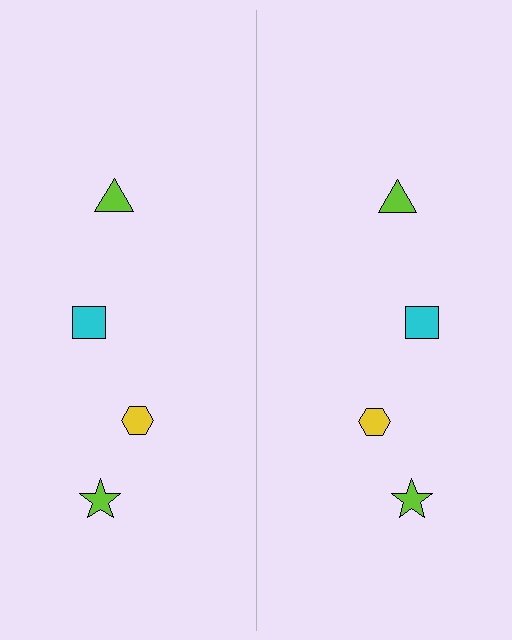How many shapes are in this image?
There are 8 shapes in this image.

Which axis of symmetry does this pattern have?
The pattern has a vertical axis of symmetry running through the center of the image.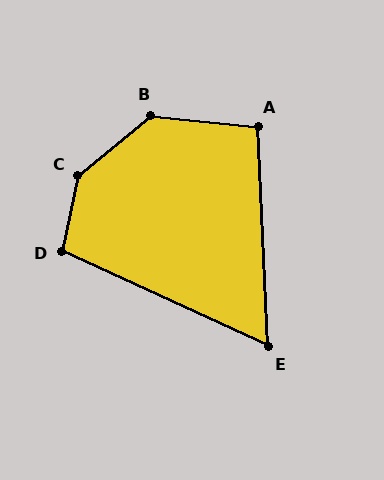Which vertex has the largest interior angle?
C, at approximately 142 degrees.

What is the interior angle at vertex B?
Approximately 135 degrees (obtuse).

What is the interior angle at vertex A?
Approximately 99 degrees (obtuse).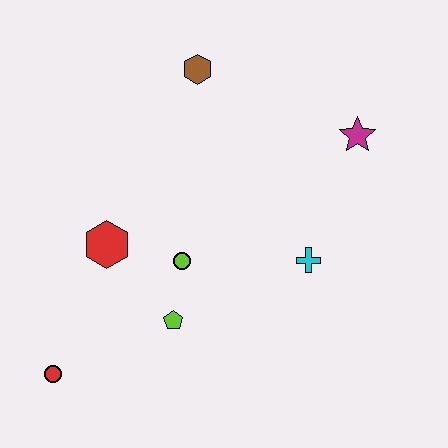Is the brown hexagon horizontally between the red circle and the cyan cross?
Yes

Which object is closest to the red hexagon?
The lime circle is closest to the red hexagon.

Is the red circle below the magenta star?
Yes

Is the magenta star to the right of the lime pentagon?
Yes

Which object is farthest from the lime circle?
The magenta star is farthest from the lime circle.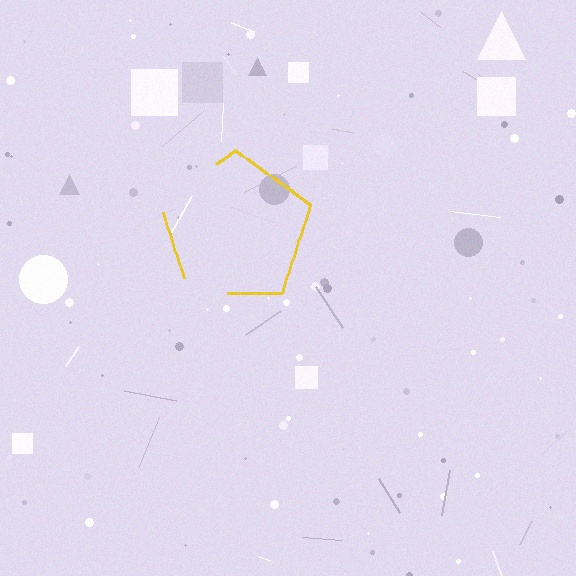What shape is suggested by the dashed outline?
The dashed outline suggests a pentagon.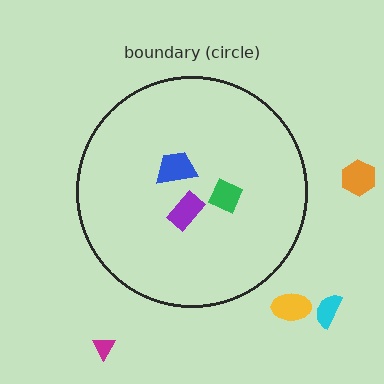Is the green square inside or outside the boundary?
Inside.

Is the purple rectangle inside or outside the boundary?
Inside.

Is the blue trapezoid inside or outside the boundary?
Inside.